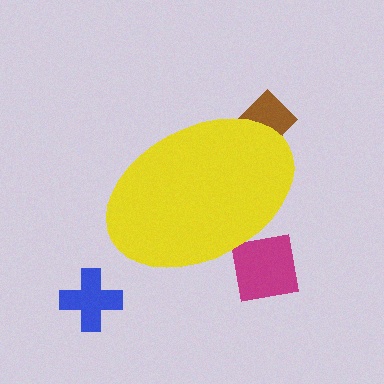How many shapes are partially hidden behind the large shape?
2 shapes are partially hidden.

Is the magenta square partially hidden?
Yes, the magenta square is partially hidden behind the yellow ellipse.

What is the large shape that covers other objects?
A yellow ellipse.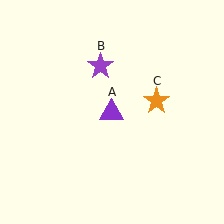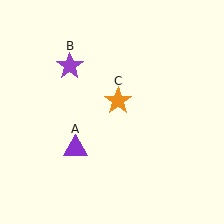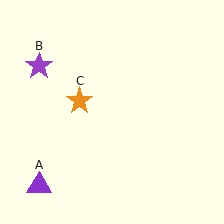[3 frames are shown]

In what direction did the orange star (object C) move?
The orange star (object C) moved left.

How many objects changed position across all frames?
3 objects changed position: purple triangle (object A), purple star (object B), orange star (object C).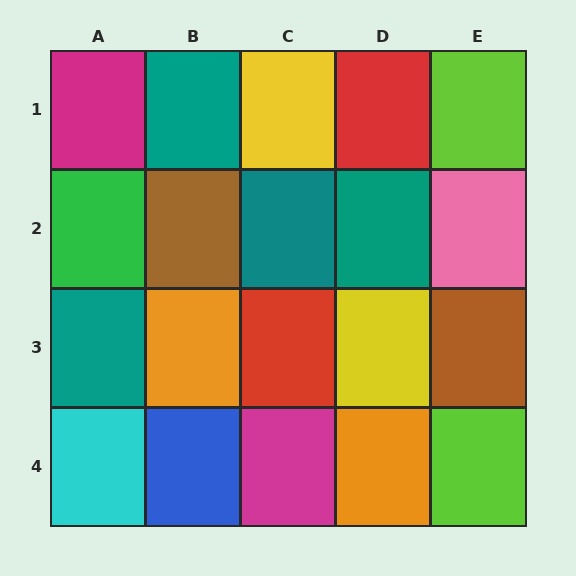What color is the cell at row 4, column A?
Cyan.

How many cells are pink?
1 cell is pink.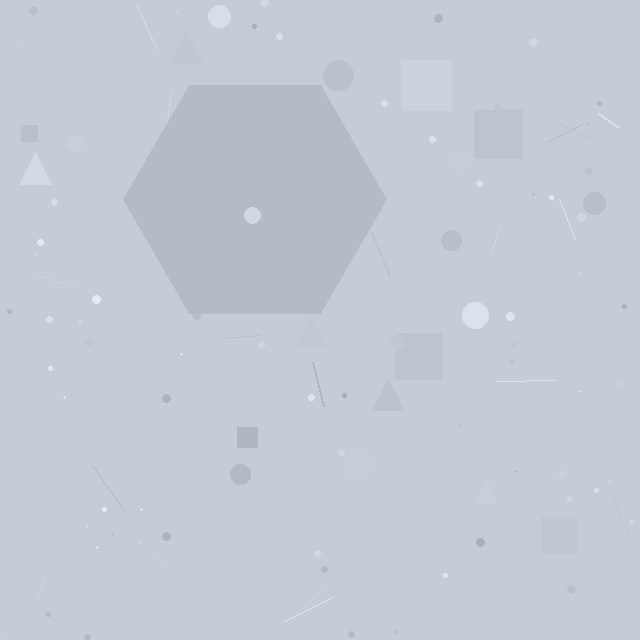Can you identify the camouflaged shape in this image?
The camouflaged shape is a hexagon.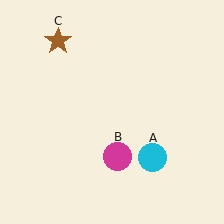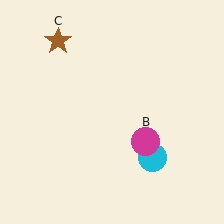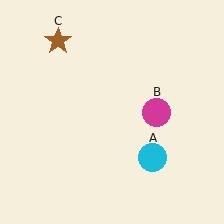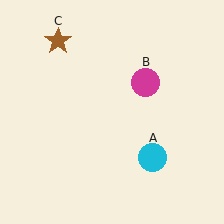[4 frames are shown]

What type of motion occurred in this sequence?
The magenta circle (object B) rotated counterclockwise around the center of the scene.